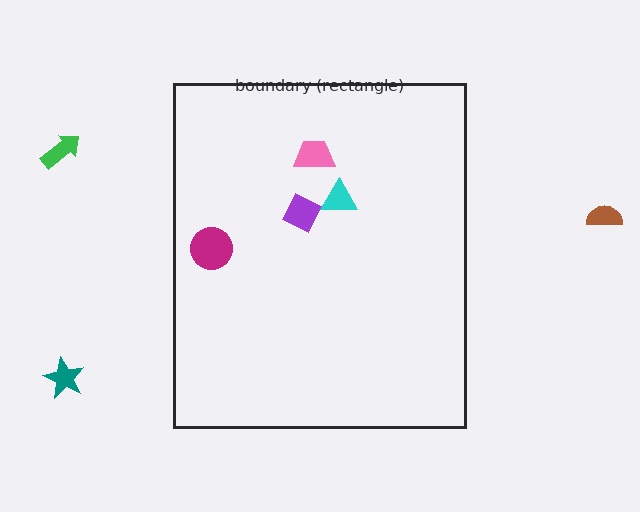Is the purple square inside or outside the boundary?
Inside.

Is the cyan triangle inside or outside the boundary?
Inside.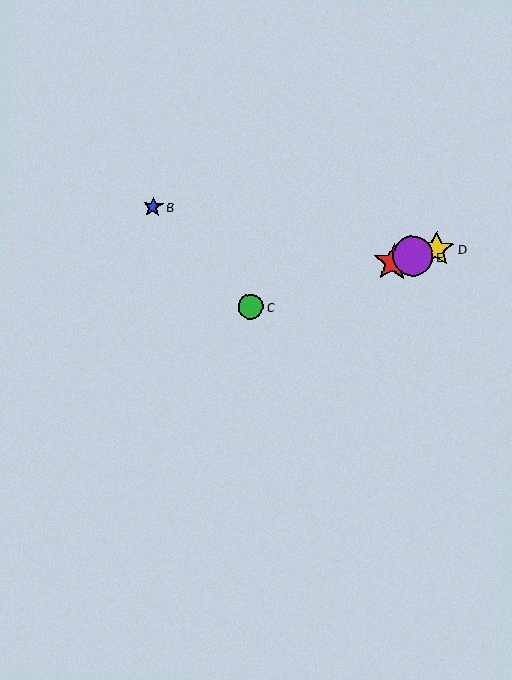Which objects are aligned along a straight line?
Objects A, C, D, E are aligned along a straight line.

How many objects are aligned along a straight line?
4 objects (A, C, D, E) are aligned along a straight line.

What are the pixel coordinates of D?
Object D is at (436, 249).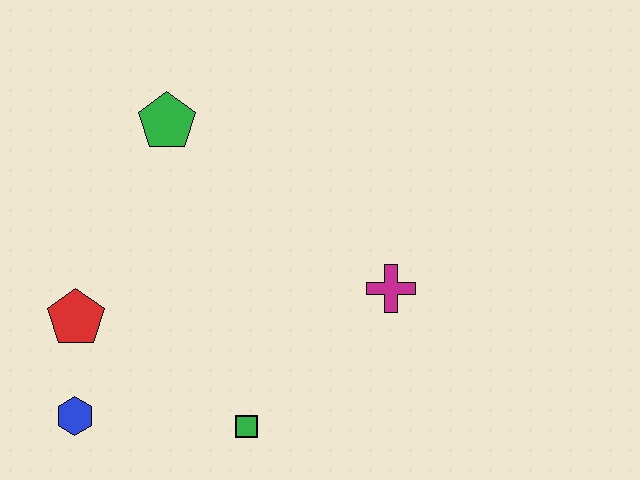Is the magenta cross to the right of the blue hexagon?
Yes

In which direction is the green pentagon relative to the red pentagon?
The green pentagon is above the red pentagon.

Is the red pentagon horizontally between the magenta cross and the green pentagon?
No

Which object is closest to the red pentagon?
The blue hexagon is closest to the red pentagon.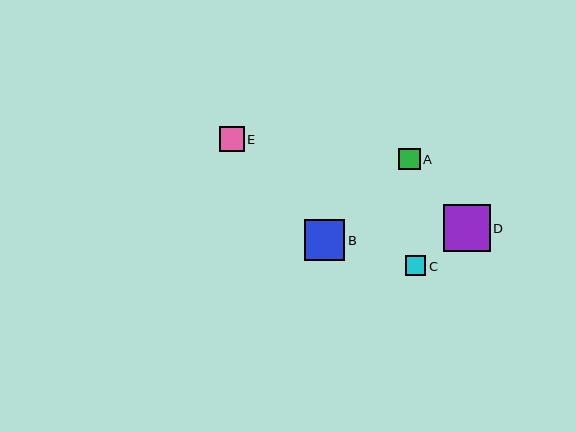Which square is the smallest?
Square C is the smallest with a size of approximately 20 pixels.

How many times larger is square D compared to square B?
Square D is approximately 1.1 times the size of square B.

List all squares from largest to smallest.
From largest to smallest: D, B, E, A, C.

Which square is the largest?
Square D is the largest with a size of approximately 46 pixels.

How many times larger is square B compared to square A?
Square B is approximately 1.9 times the size of square A.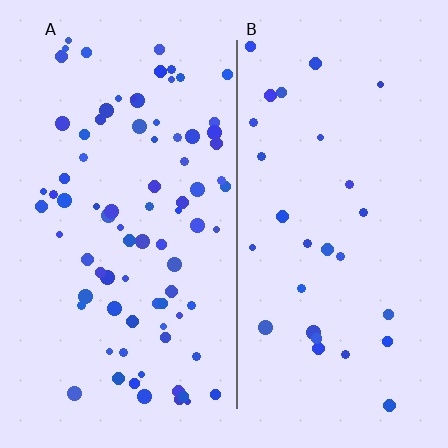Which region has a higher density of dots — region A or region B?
A (the left).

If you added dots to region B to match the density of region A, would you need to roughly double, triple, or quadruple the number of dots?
Approximately triple.